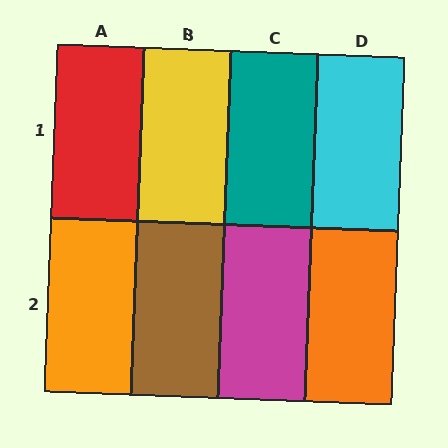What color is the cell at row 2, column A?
Orange.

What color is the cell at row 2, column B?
Brown.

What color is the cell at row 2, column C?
Magenta.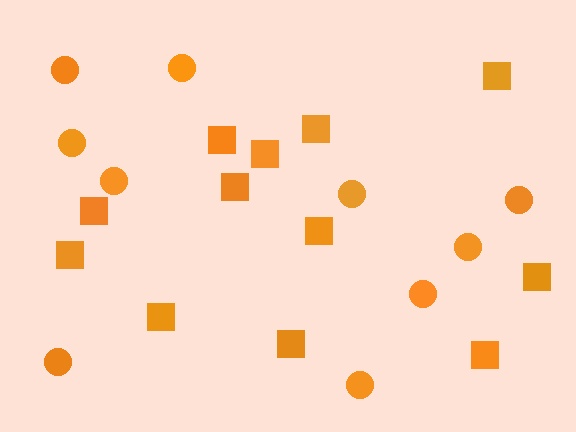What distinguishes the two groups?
There are 2 groups: one group of circles (10) and one group of squares (12).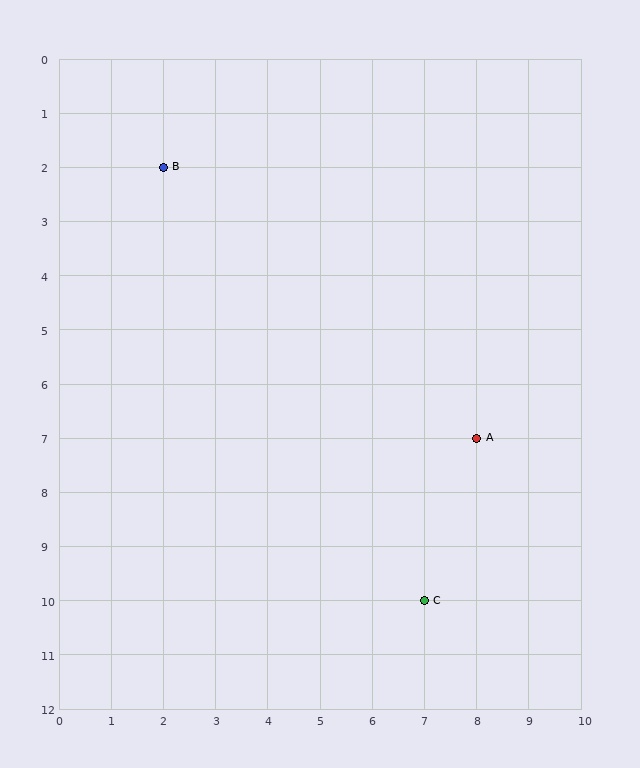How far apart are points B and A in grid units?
Points B and A are 6 columns and 5 rows apart (about 7.8 grid units diagonally).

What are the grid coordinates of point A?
Point A is at grid coordinates (8, 7).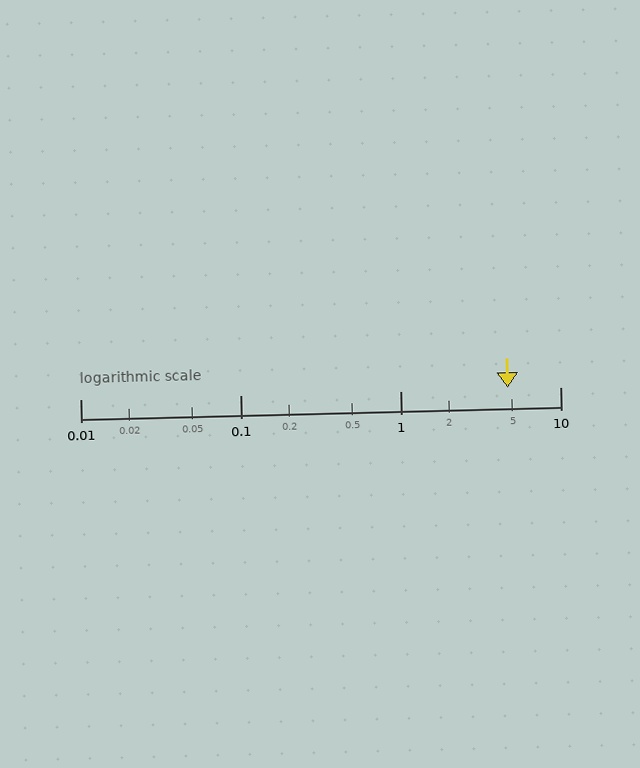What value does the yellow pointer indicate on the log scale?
The pointer indicates approximately 4.7.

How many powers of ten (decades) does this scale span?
The scale spans 3 decades, from 0.01 to 10.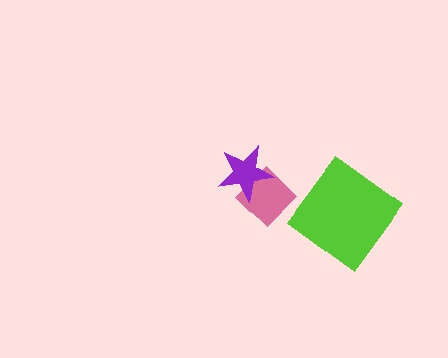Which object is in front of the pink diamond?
The purple star is in front of the pink diamond.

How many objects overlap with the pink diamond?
1 object overlaps with the pink diamond.